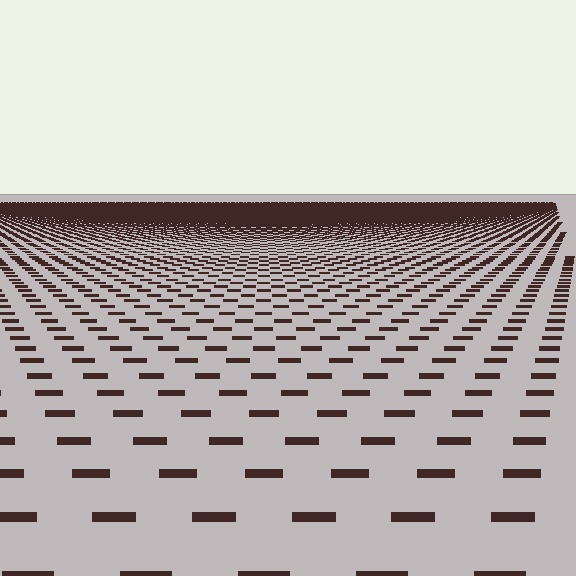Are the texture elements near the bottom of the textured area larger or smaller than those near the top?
Larger. Near the bottom, elements are closer to the viewer and appear at a bigger on-screen size.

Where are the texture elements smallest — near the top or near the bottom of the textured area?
Near the top.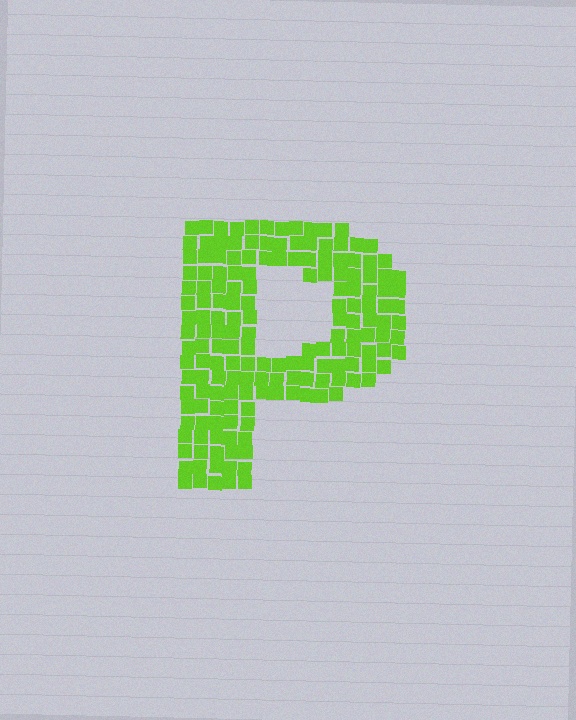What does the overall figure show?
The overall figure shows the letter P.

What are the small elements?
The small elements are squares.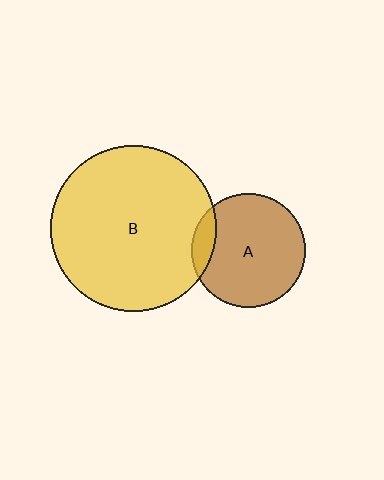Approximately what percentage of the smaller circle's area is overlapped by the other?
Approximately 10%.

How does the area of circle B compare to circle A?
Approximately 2.1 times.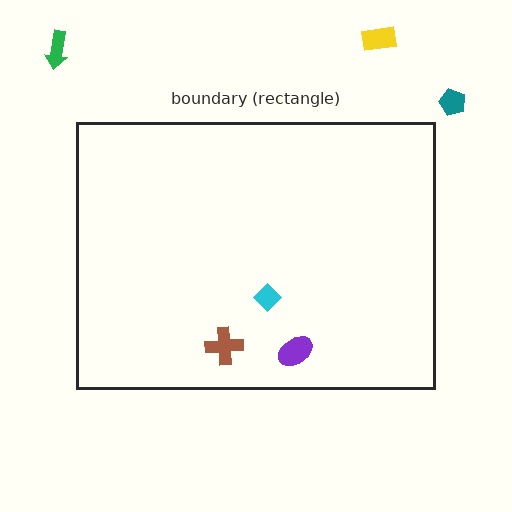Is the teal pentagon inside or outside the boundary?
Outside.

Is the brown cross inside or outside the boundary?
Inside.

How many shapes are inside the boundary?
3 inside, 3 outside.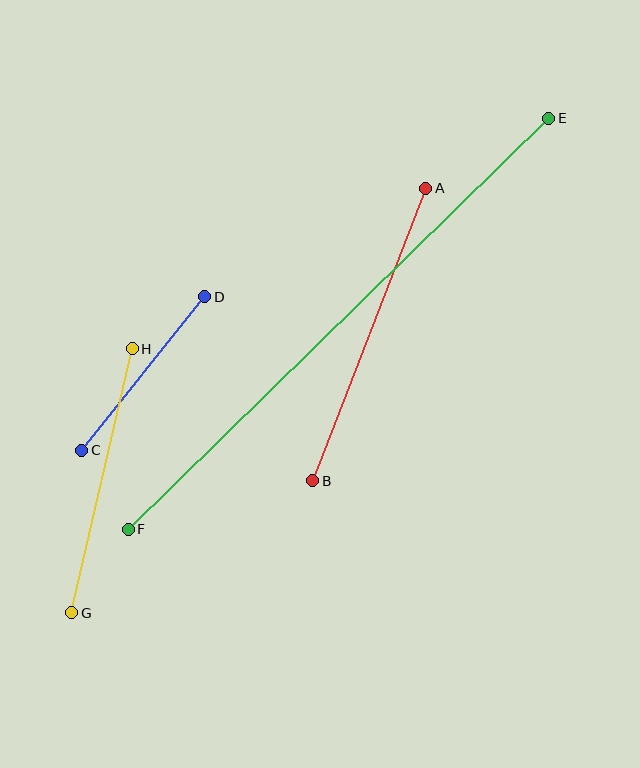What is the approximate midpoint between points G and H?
The midpoint is at approximately (102, 481) pixels.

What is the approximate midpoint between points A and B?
The midpoint is at approximately (369, 335) pixels.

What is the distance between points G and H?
The distance is approximately 271 pixels.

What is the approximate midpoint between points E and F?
The midpoint is at approximately (338, 324) pixels.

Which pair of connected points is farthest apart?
Points E and F are farthest apart.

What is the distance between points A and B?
The distance is approximately 313 pixels.